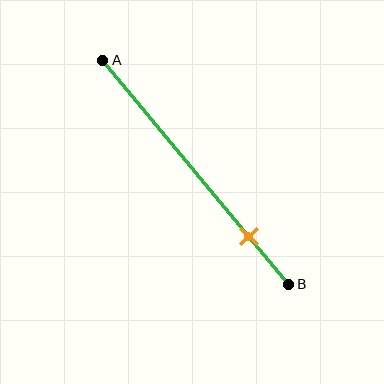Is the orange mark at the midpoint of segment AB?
No, the mark is at about 80% from A, not at the 50% midpoint.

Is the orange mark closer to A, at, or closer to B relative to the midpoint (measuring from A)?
The orange mark is closer to point B than the midpoint of segment AB.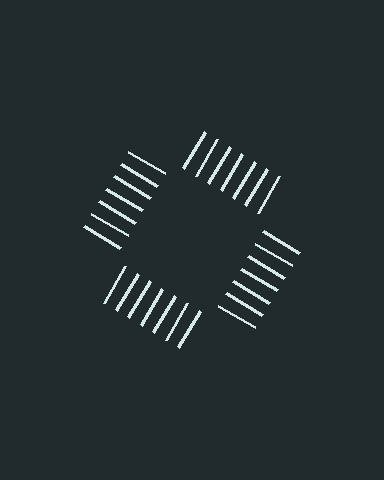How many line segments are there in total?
28 — 7 along each of the 4 edges.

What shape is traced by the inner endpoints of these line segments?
An illusory square — the line segments terminate on its edges but no continuous stroke is drawn.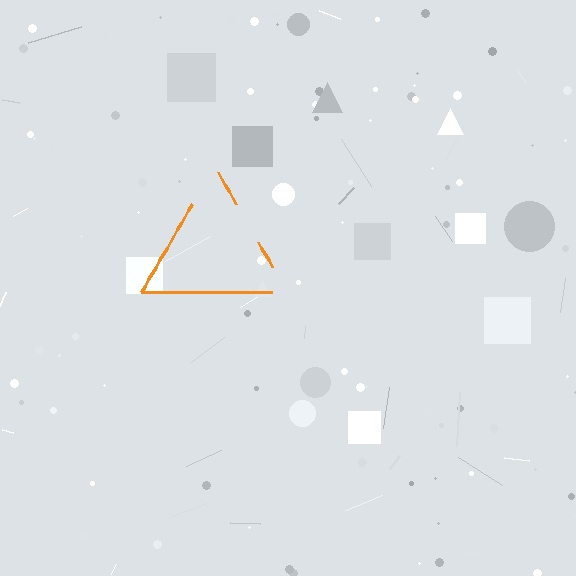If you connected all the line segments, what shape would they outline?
They would outline a triangle.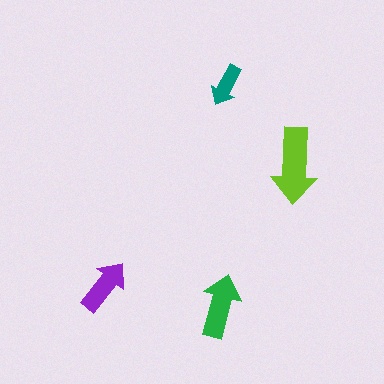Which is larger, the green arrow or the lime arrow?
The lime one.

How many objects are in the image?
There are 4 objects in the image.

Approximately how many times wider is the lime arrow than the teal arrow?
About 2 times wider.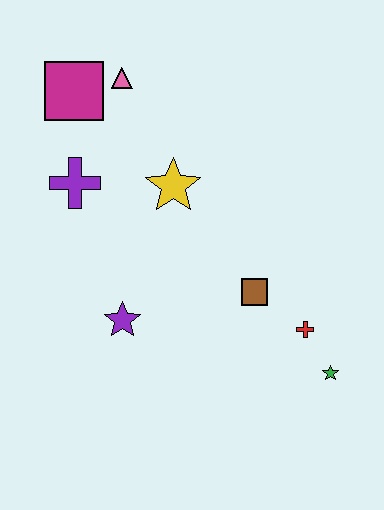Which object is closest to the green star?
The red cross is closest to the green star.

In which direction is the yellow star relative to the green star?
The yellow star is above the green star.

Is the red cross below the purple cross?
Yes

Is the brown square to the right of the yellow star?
Yes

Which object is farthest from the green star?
The magenta square is farthest from the green star.